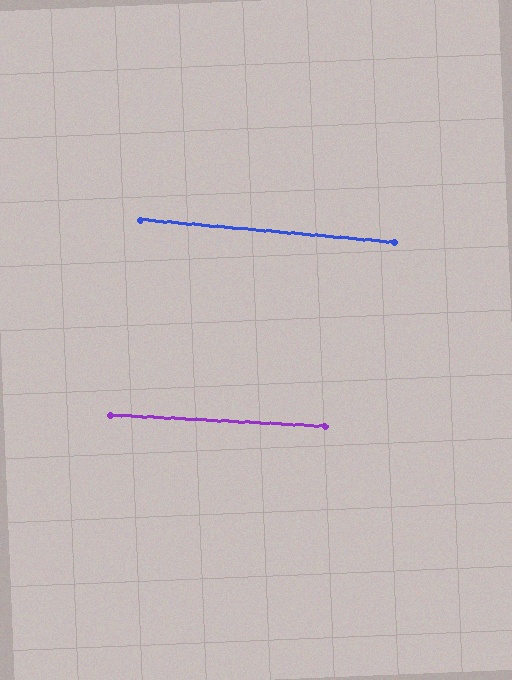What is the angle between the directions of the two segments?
Approximately 2 degrees.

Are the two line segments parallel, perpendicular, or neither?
Parallel — their directions differ by only 2.0°.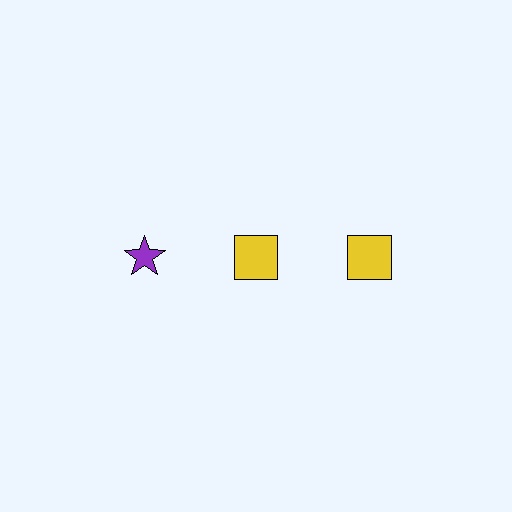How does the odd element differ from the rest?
It differs in both color (purple instead of yellow) and shape (star instead of square).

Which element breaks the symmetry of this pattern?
The purple star in the top row, leftmost column breaks the symmetry. All other shapes are yellow squares.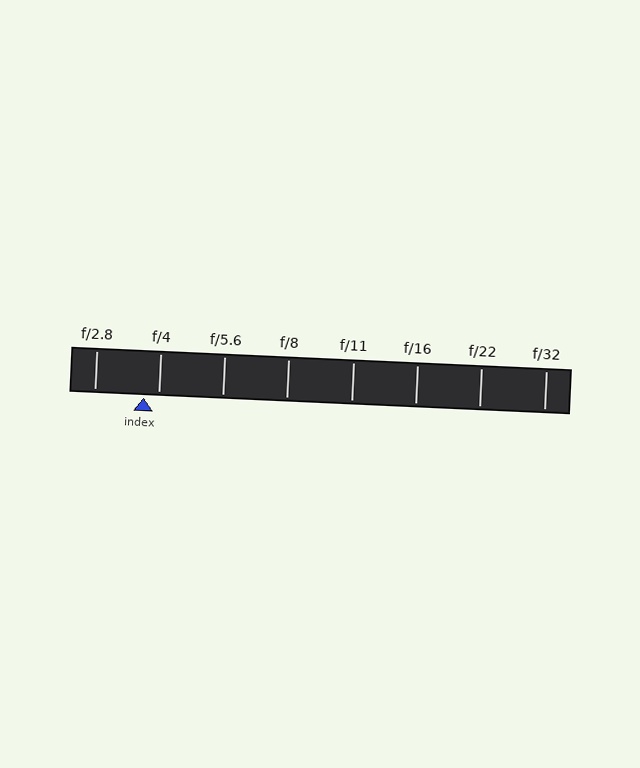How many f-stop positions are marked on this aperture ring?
There are 8 f-stop positions marked.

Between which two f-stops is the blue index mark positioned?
The index mark is between f/2.8 and f/4.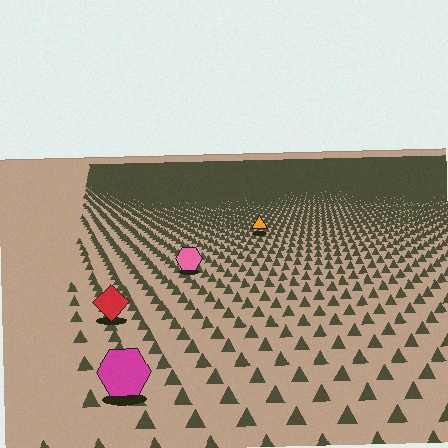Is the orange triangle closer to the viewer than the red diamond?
No. The red diamond is closer — you can tell from the texture gradient: the ground texture is coarser near it.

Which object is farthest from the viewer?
The orange triangle is farthest from the viewer. It appears smaller and the ground texture around it is denser.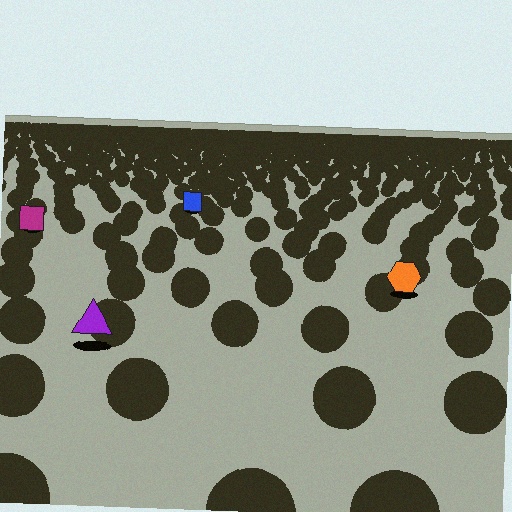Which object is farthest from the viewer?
The blue square is farthest from the viewer. It appears smaller and the ground texture around it is denser.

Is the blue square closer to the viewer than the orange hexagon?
No. The orange hexagon is closer — you can tell from the texture gradient: the ground texture is coarser near it.